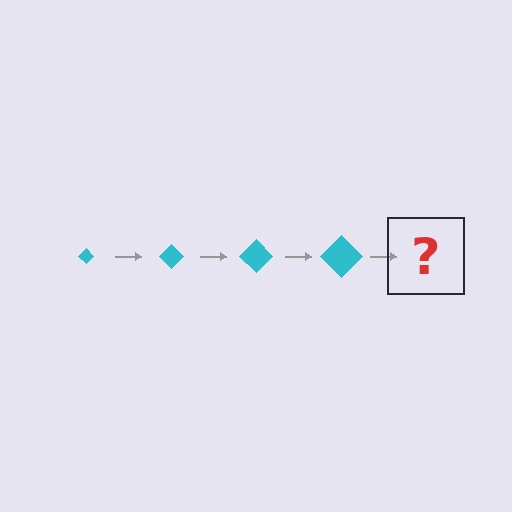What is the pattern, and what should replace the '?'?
The pattern is that the diamond gets progressively larger each step. The '?' should be a cyan diamond, larger than the previous one.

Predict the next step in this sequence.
The next step is a cyan diamond, larger than the previous one.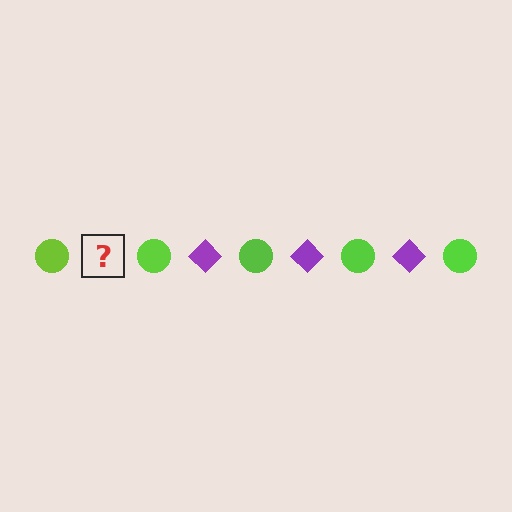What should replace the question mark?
The question mark should be replaced with a purple diamond.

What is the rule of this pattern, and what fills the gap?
The rule is that the pattern alternates between lime circle and purple diamond. The gap should be filled with a purple diamond.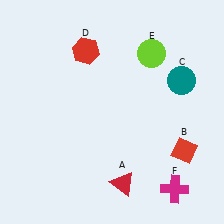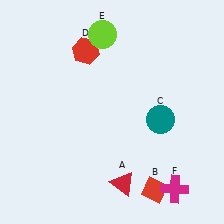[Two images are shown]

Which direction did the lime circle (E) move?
The lime circle (E) moved left.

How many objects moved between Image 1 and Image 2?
3 objects moved between the two images.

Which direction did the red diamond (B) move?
The red diamond (B) moved down.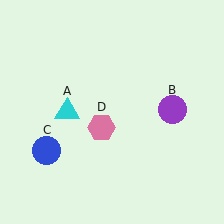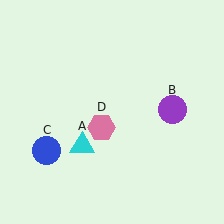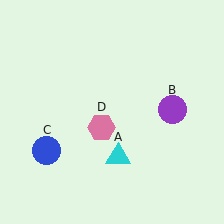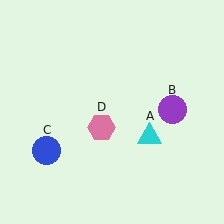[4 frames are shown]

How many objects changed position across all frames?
1 object changed position: cyan triangle (object A).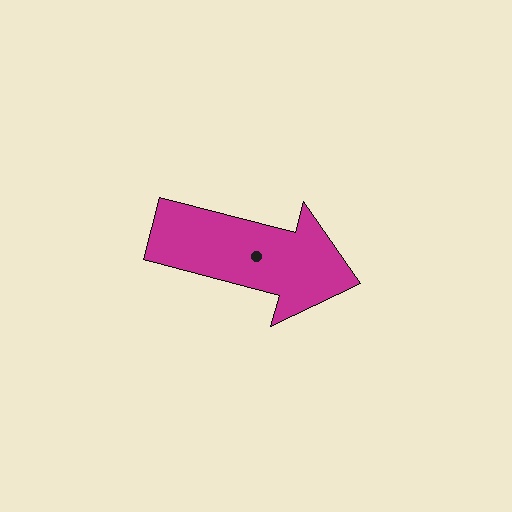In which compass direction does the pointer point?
East.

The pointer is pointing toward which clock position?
Roughly 3 o'clock.